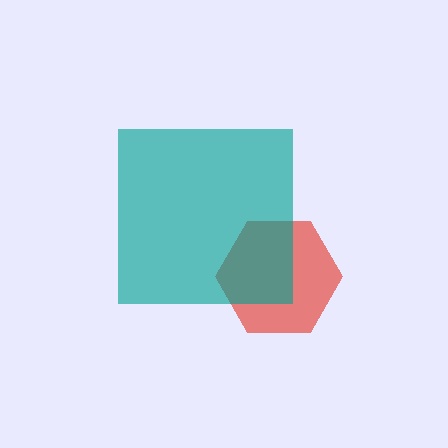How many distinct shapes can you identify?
There are 2 distinct shapes: a red hexagon, a teal square.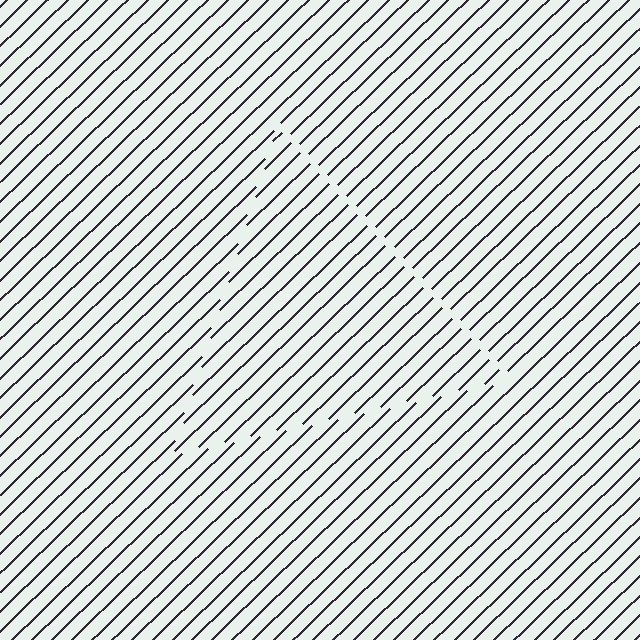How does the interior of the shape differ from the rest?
The interior of the shape contains the same grating, shifted by half a period — the contour is defined by the phase discontinuity where line-ends from the inner and outer gratings abut.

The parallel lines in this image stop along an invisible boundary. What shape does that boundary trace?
An illusory triangle. The interior of the shape contains the same grating, shifted by half a period — the contour is defined by the phase discontinuity where line-ends from the inner and outer gratings abut.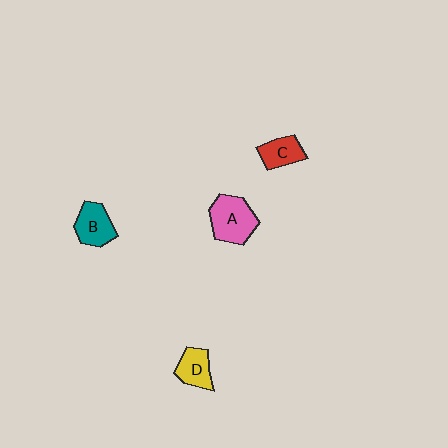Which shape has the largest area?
Shape A (pink).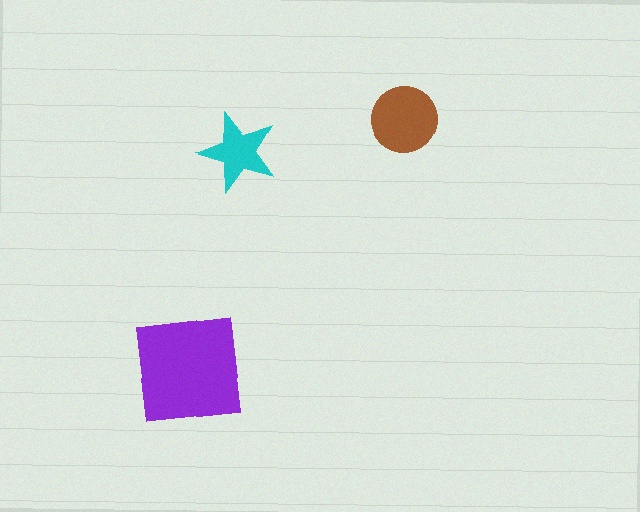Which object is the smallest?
The cyan star.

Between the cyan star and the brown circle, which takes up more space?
The brown circle.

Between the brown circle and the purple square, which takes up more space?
The purple square.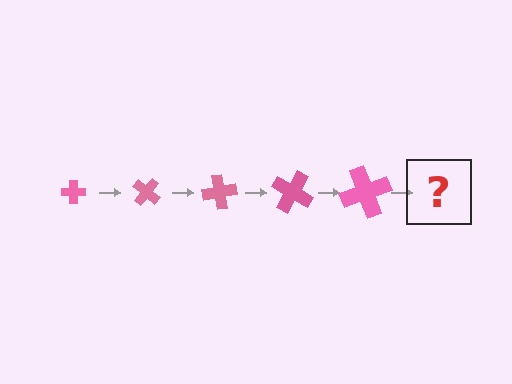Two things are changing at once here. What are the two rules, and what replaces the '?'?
The two rules are that the cross grows larger each step and it rotates 40 degrees each step. The '?' should be a cross, larger than the previous one and rotated 200 degrees from the start.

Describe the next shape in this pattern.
It should be a cross, larger than the previous one and rotated 200 degrees from the start.